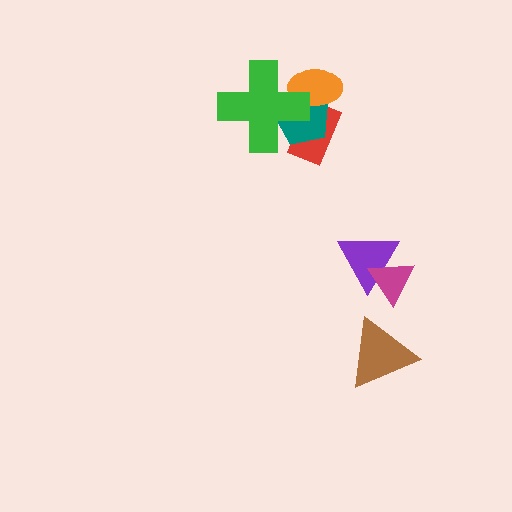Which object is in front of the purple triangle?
The magenta triangle is in front of the purple triangle.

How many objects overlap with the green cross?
3 objects overlap with the green cross.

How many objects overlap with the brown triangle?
0 objects overlap with the brown triangle.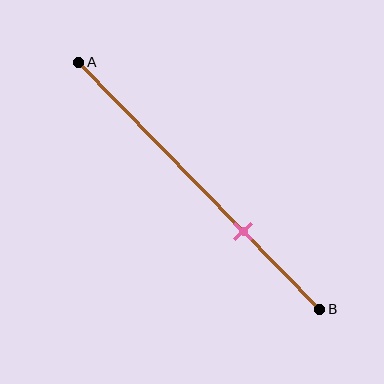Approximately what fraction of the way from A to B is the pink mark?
The pink mark is approximately 70% of the way from A to B.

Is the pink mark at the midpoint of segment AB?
No, the mark is at about 70% from A, not at the 50% midpoint.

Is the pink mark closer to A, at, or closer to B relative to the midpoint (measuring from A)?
The pink mark is closer to point B than the midpoint of segment AB.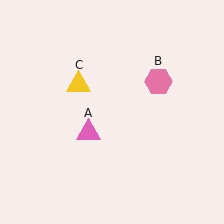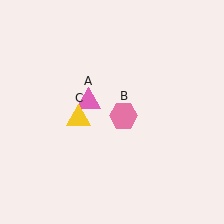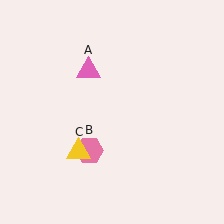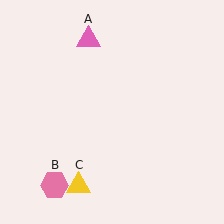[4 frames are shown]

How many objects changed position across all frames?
3 objects changed position: pink triangle (object A), pink hexagon (object B), yellow triangle (object C).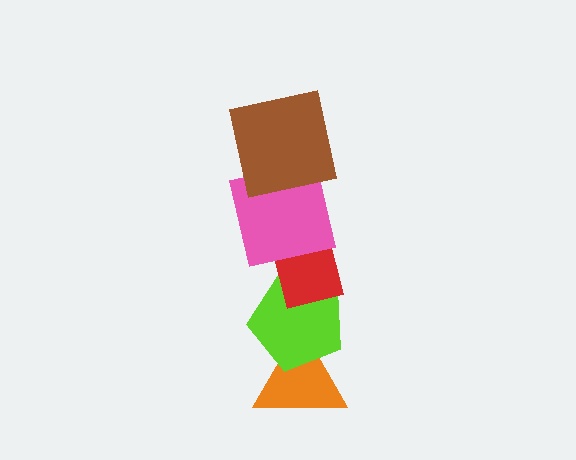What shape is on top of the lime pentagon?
The red rectangle is on top of the lime pentagon.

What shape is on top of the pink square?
The brown square is on top of the pink square.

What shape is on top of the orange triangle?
The lime pentagon is on top of the orange triangle.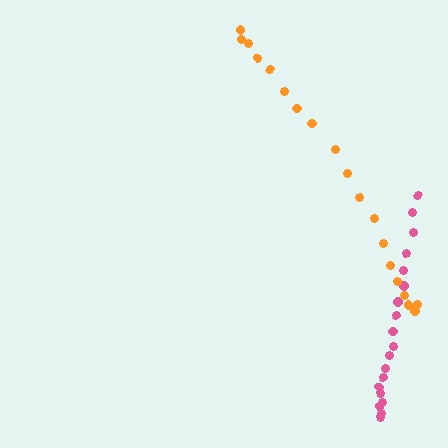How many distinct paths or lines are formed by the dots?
There are 2 distinct paths.